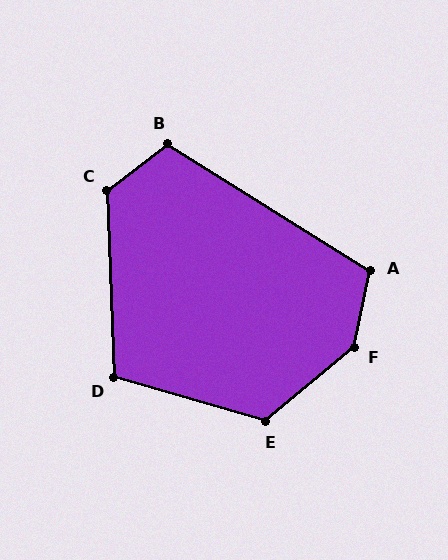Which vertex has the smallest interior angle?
D, at approximately 108 degrees.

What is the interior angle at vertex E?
Approximately 124 degrees (obtuse).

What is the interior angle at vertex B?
Approximately 111 degrees (obtuse).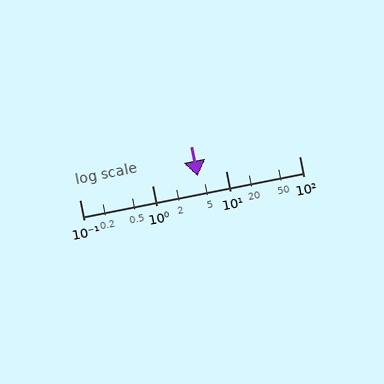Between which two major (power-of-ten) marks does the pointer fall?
The pointer is between 1 and 10.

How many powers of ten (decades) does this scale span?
The scale spans 3 decades, from 0.1 to 100.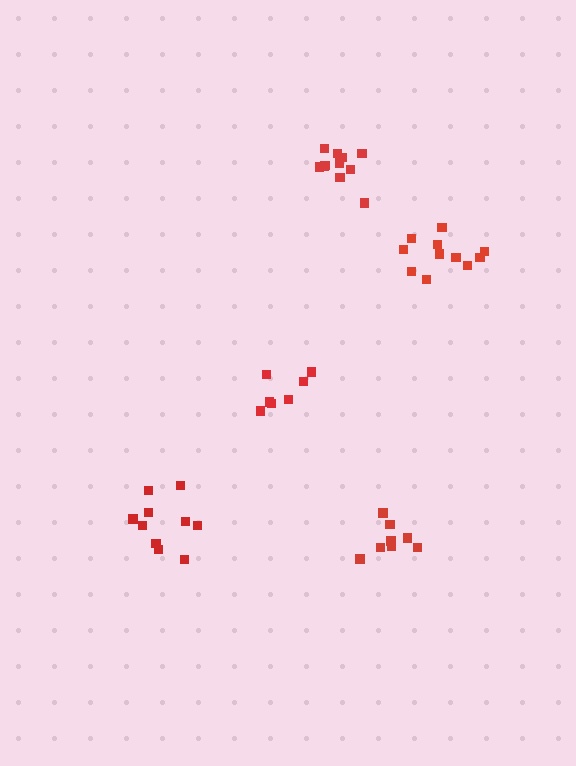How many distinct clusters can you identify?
There are 5 distinct clusters.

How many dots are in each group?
Group 1: 10 dots, Group 2: 8 dots, Group 3: 11 dots, Group 4: 7 dots, Group 5: 11 dots (47 total).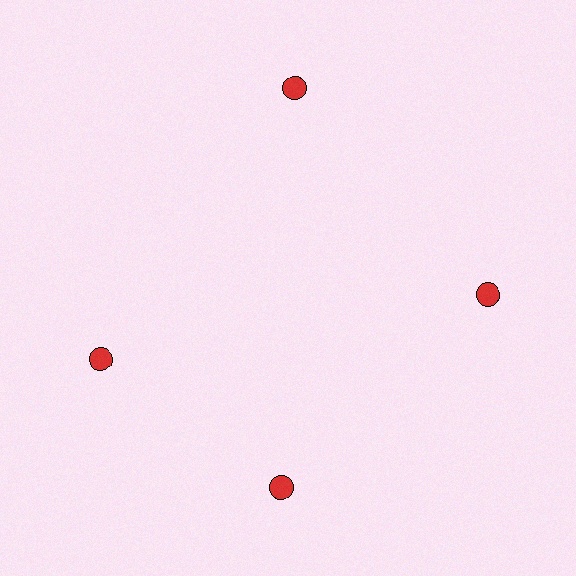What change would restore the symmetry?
The symmetry would be restored by rotating it back into even spacing with its neighbors so that all 4 circles sit at equal angles and equal distance from the center.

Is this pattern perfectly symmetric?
No. The 4 red circles are arranged in a ring, but one element near the 9 o'clock position is rotated out of alignment along the ring, breaking the 4-fold rotational symmetry.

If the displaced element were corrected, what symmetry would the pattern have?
It would have 4-fold rotational symmetry — the pattern would map onto itself every 90 degrees.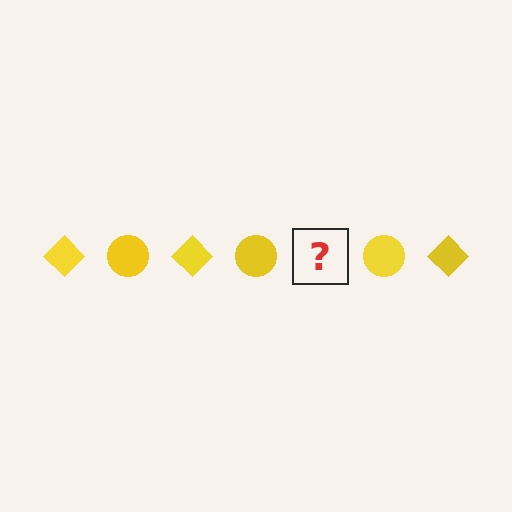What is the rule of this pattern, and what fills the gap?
The rule is that the pattern cycles through diamond, circle shapes in yellow. The gap should be filled with a yellow diamond.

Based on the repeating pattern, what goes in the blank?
The blank should be a yellow diamond.